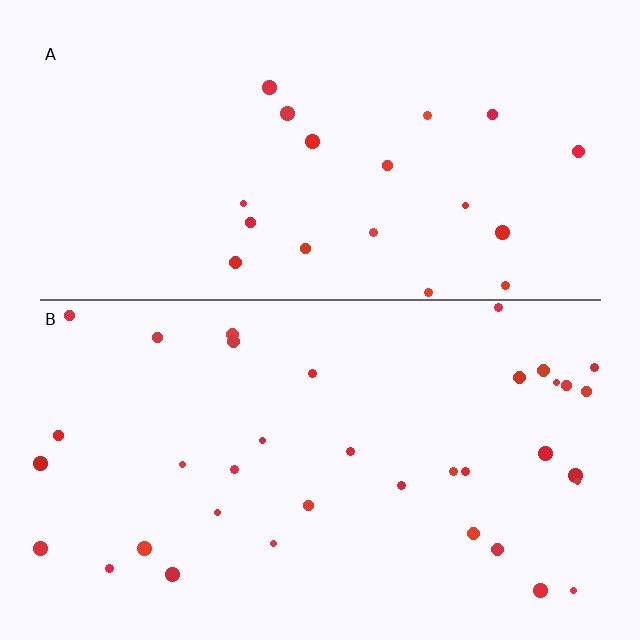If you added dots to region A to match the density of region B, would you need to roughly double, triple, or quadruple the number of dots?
Approximately double.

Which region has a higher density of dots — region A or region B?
B (the bottom).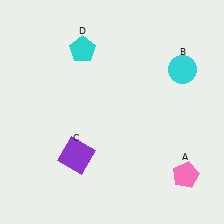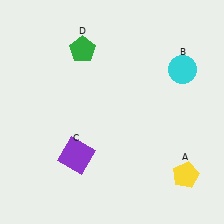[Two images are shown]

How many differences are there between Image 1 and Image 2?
There are 2 differences between the two images.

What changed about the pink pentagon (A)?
In Image 1, A is pink. In Image 2, it changed to yellow.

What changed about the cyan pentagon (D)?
In Image 1, D is cyan. In Image 2, it changed to green.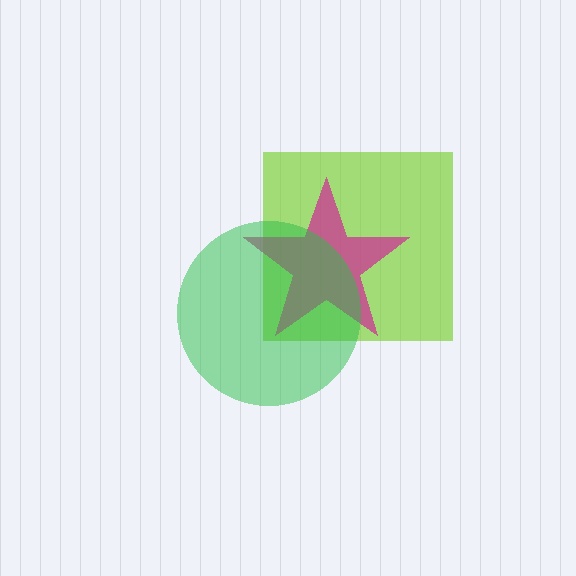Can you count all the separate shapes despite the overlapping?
Yes, there are 3 separate shapes.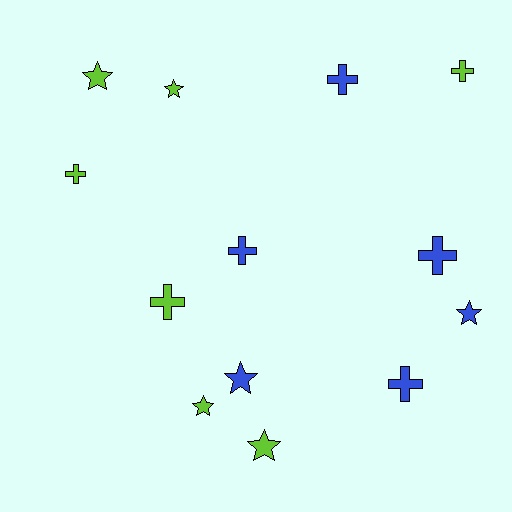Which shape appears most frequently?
Cross, with 7 objects.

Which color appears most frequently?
Lime, with 7 objects.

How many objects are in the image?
There are 13 objects.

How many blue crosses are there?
There are 4 blue crosses.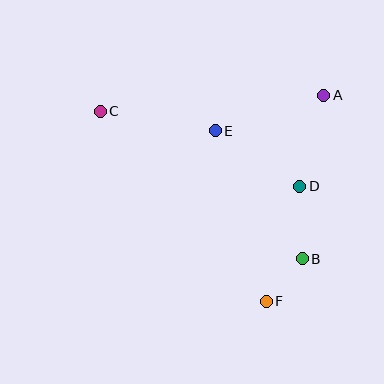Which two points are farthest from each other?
Points C and F are farthest from each other.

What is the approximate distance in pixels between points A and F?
The distance between A and F is approximately 214 pixels.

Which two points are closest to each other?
Points B and F are closest to each other.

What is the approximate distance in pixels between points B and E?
The distance between B and E is approximately 155 pixels.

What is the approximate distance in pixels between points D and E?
The distance between D and E is approximately 101 pixels.